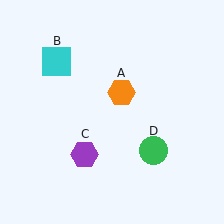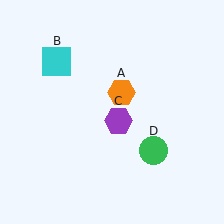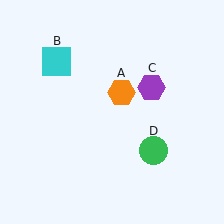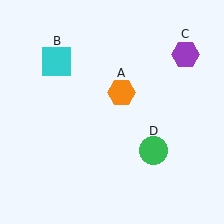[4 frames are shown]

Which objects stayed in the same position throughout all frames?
Orange hexagon (object A) and cyan square (object B) and green circle (object D) remained stationary.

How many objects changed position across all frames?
1 object changed position: purple hexagon (object C).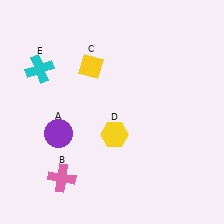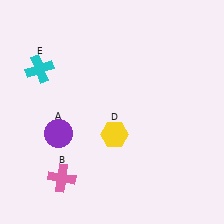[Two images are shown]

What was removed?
The yellow diamond (C) was removed in Image 2.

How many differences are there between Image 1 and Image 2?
There is 1 difference between the two images.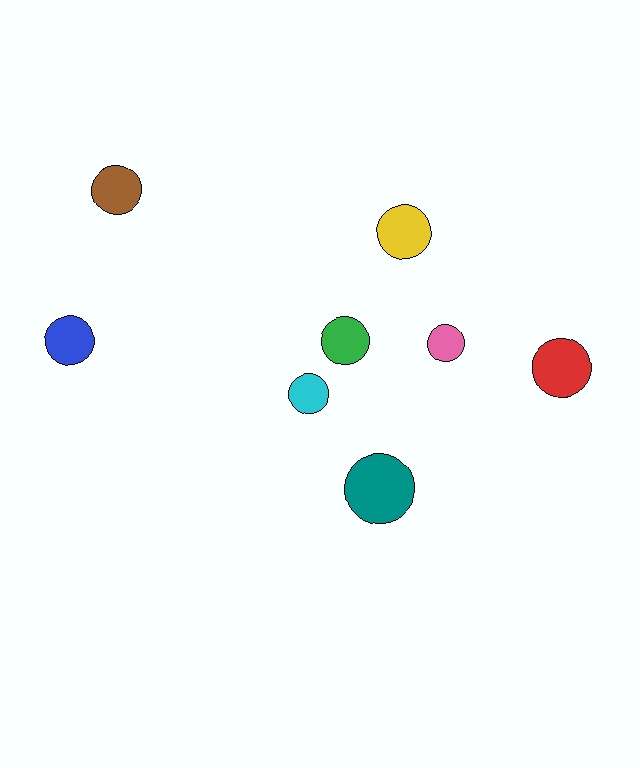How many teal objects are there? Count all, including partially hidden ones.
There is 1 teal object.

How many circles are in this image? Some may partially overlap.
There are 8 circles.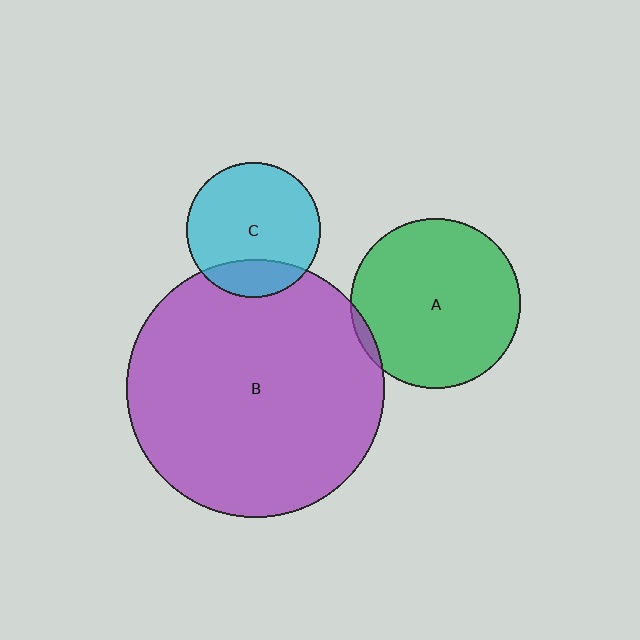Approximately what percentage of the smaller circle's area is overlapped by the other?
Approximately 20%.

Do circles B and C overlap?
Yes.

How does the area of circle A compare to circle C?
Approximately 1.6 times.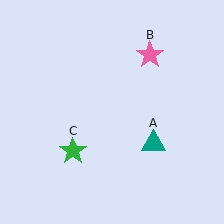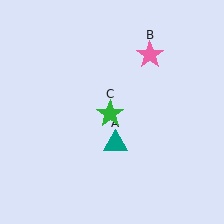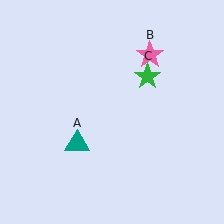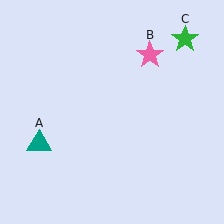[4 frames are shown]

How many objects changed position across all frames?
2 objects changed position: teal triangle (object A), green star (object C).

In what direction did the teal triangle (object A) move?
The teal triangle (object A) moved left.